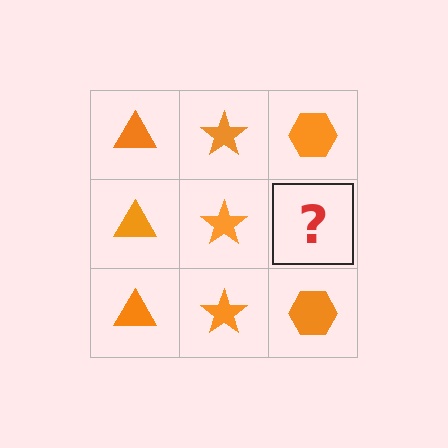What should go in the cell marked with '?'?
The missing cell should contain an orange hexagon.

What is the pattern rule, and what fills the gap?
The rule is that each column has a consistent shape. The gap should be filled with an orange hexagon.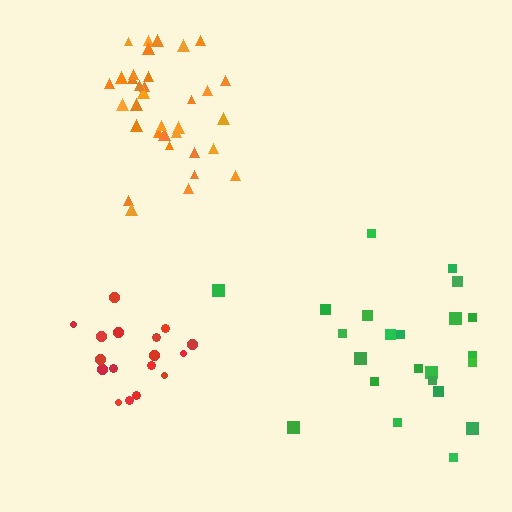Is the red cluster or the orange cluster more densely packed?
Orange.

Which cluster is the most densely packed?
Orange.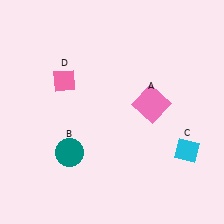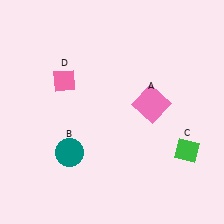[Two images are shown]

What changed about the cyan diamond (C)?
In Image 1, C is cyan. In Image 2, it changed to green.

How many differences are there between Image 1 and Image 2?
There is 1 difference between the two images.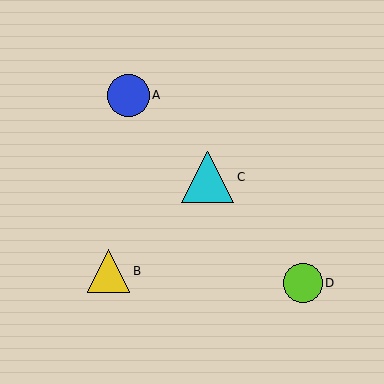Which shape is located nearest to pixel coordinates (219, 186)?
The cyan triangle (labeled C) at (208, 177) is nearest to that location.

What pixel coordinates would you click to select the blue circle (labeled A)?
Click at (128, 95) to select the blue circle A.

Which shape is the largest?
The cyan triangle (labeled C) is the largest.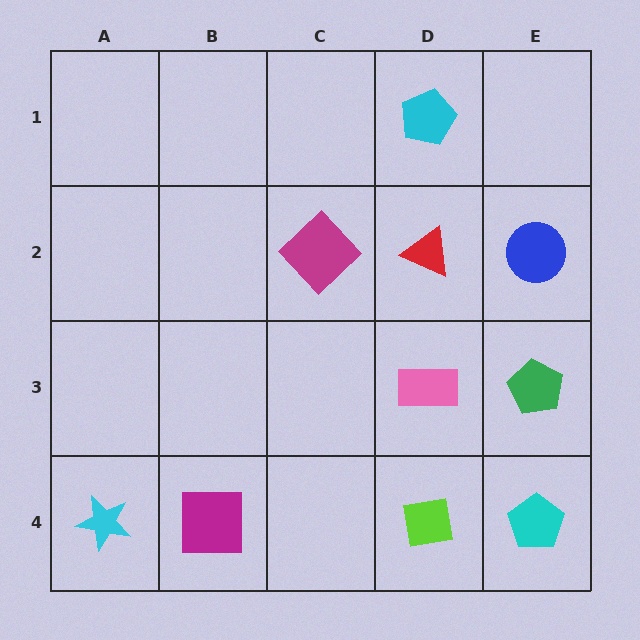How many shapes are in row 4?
4 shapes.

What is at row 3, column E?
A green pentagon.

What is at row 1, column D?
A cyan pentagon.